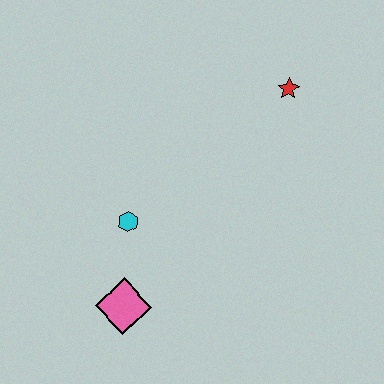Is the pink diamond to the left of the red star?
Yes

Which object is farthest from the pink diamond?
The red star is farthest from the pink diamond.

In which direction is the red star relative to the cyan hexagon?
The red star is to the right of the cyan hexagon.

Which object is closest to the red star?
The cyan hexagon is closest to the red star.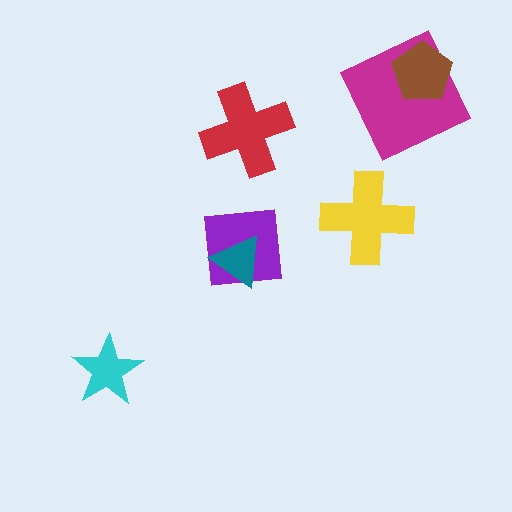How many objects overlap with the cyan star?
0 objects overlap with the cyan star.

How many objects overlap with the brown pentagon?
1 object overlaps with the brown pentagon.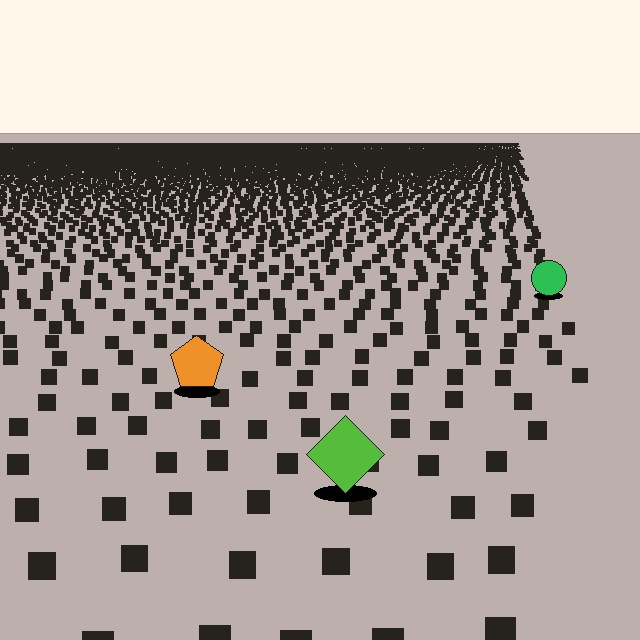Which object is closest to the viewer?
The lime diamond is closest. The texture marks near it are larger and more spread out.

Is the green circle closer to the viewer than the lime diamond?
No. The lime diamond is closer — you can tell from the texture gradient: the ground texture is coarser near it.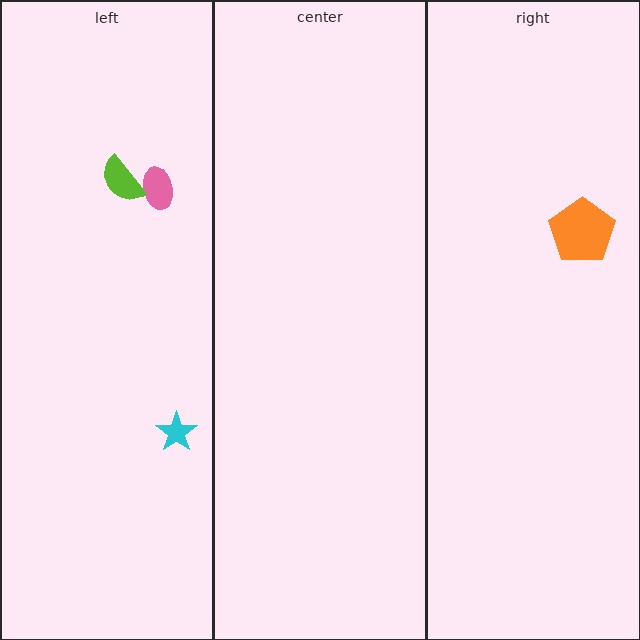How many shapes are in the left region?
3.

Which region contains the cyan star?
The left region.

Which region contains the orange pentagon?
The right region.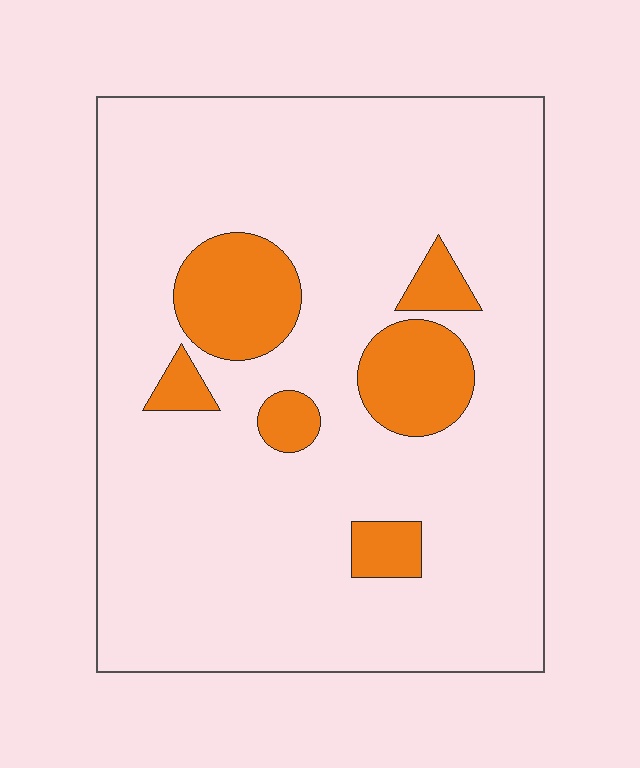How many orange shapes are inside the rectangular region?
6.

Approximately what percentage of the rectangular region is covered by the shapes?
Approximately 15%.